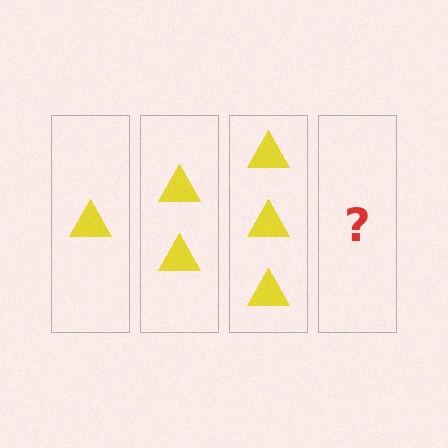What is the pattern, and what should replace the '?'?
The pattern is that each step adds one more triangle. The '?' should be 4 triangles.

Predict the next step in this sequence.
The next step is 4 triangles.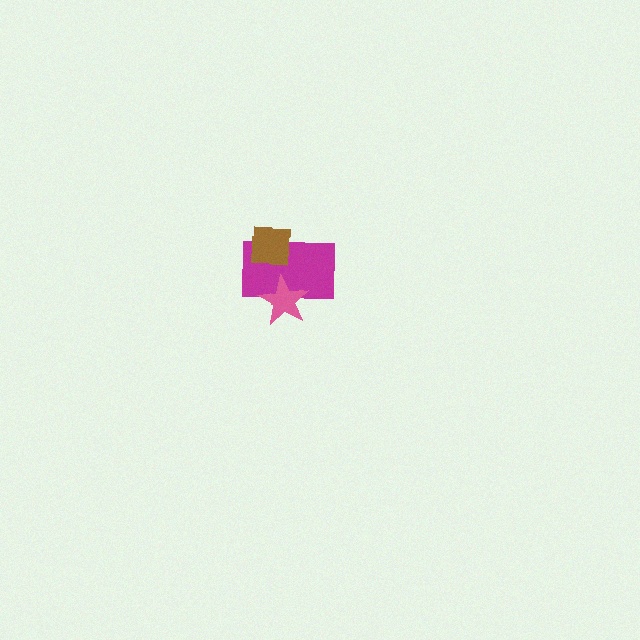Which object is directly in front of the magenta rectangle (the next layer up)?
The brown square is directly in front of the magenta rectangle.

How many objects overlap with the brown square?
1 object overlaps with the brown square.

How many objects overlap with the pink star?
1 object overlaps with the pink star.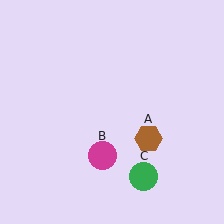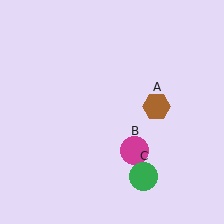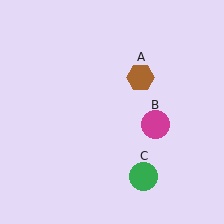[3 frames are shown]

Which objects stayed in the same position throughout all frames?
Green circle (object C) remained stationary.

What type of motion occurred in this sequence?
The brown hexagon (object A), magenta circle (object B) rotated counterclockwise around the center of the scene.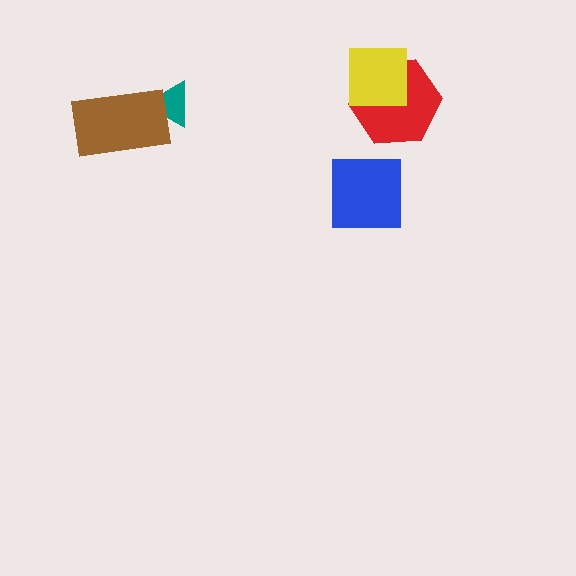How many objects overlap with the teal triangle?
1 object overlaps with the teal triangle.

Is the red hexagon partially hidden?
Yes, it is partially covered by another shape.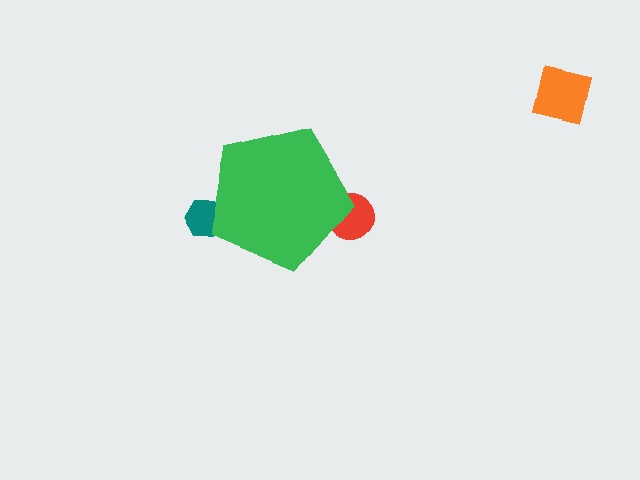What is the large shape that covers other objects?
A green pentagon.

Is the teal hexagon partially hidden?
Yes, the teal hexagon is partially hidden behind the green pentagon.